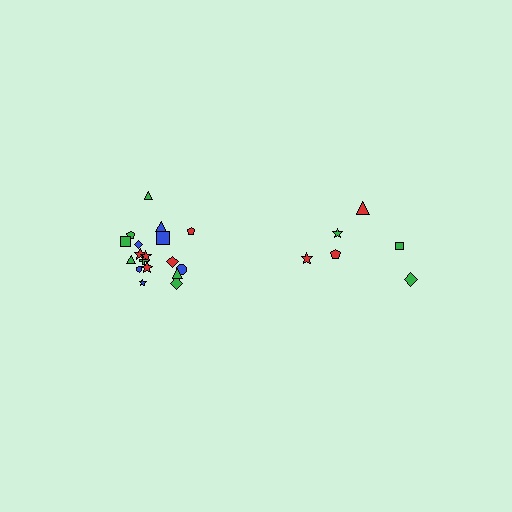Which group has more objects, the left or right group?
The left group.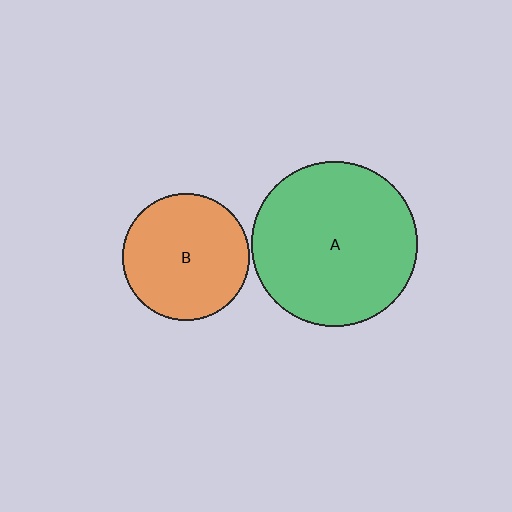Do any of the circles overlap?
No, none of the circles overlap.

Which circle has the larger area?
Circle A (green).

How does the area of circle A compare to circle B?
Approximately 1.7 times.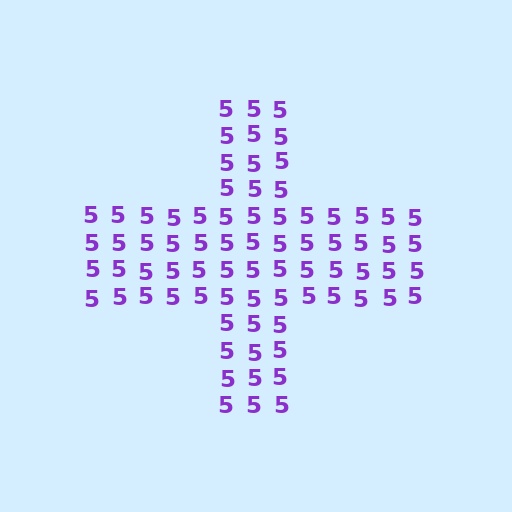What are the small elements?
The small elements are digit 5's.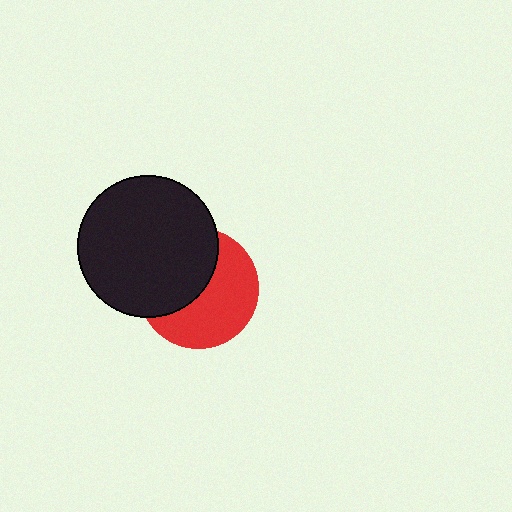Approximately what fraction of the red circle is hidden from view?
Roughly 46% of the red circle is hidden behind the black circle.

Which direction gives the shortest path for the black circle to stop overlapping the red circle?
Moving toward the upper-left gives the shortest separation.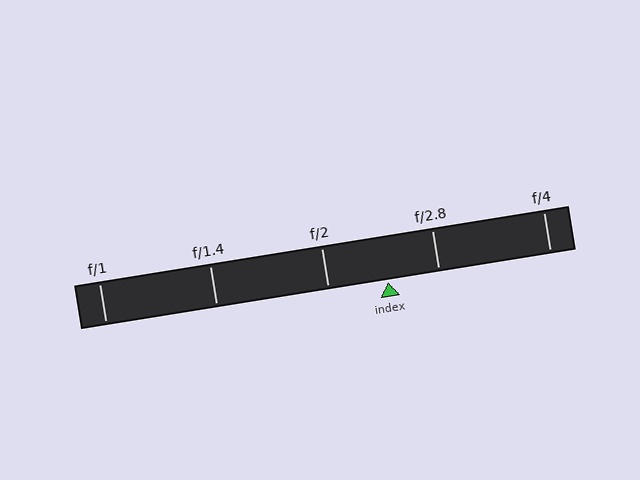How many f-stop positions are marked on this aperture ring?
There are 5 f-stop positions marked.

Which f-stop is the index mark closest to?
The index mark is closest to f/2.8.